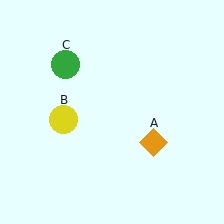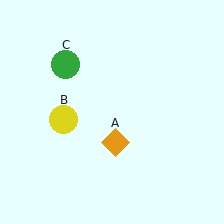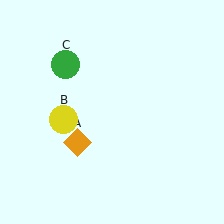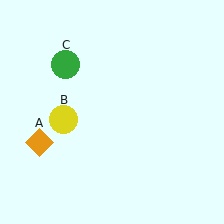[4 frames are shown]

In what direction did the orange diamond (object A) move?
The orange diamond (object A) moved left.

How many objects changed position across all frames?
1 object changed position: orange diamond (object A).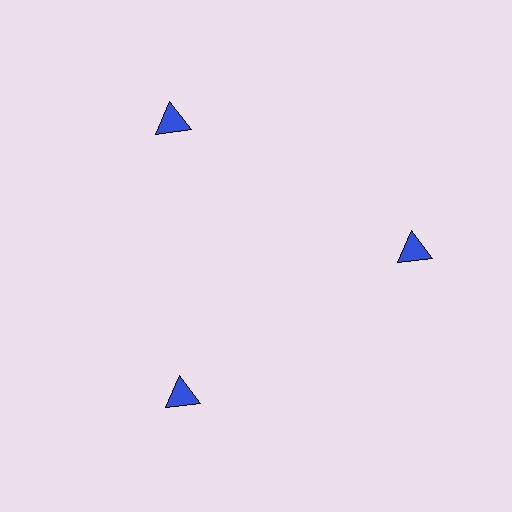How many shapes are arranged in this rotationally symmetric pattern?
There are 3 shapes, arranged in 3 groups of 1.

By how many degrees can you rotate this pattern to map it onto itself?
The pattern maps onto itself every 120 degrees of rotation.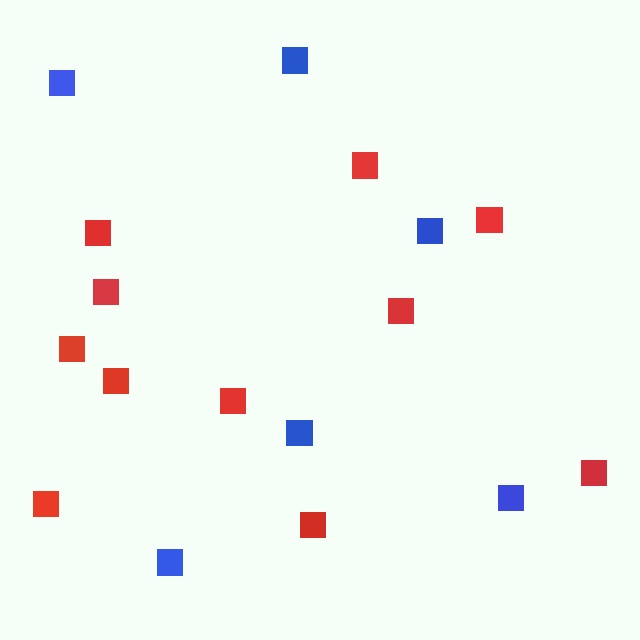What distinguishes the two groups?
There are 2 groups: one group of blue squares (6) and one group of red squares (11).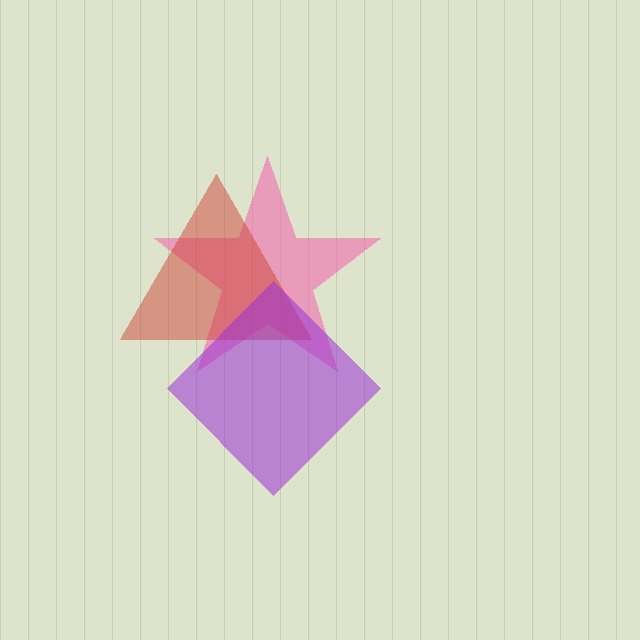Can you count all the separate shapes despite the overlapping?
Yes, there are 3 separate shapes.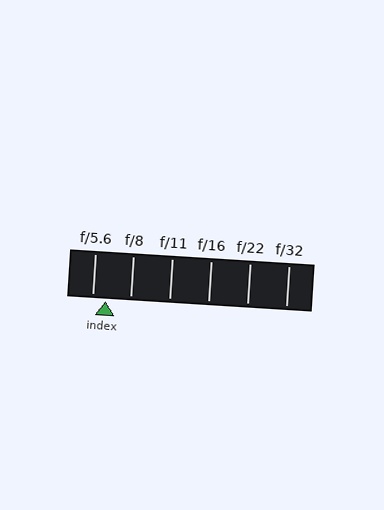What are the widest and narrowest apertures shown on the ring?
The widest aperture shown is f/5.6 and the narrowest is f/32.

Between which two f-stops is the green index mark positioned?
The index mark is between f/5.6 and f/8.